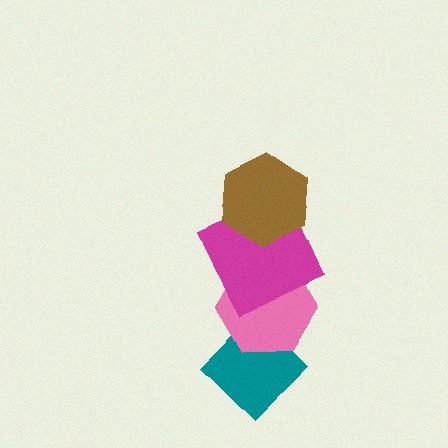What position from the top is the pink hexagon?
The pink hexagon is 3rd from the top.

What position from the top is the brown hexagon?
The brown hexagon is 1st from the top.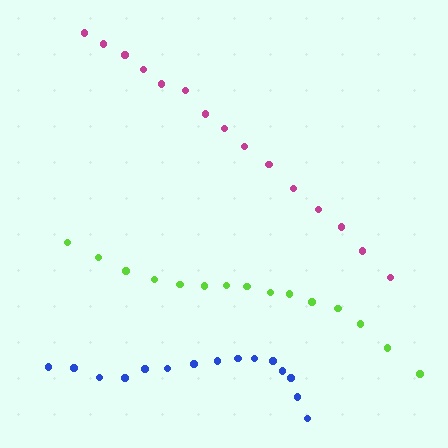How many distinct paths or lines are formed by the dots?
There are 3 distinct paths.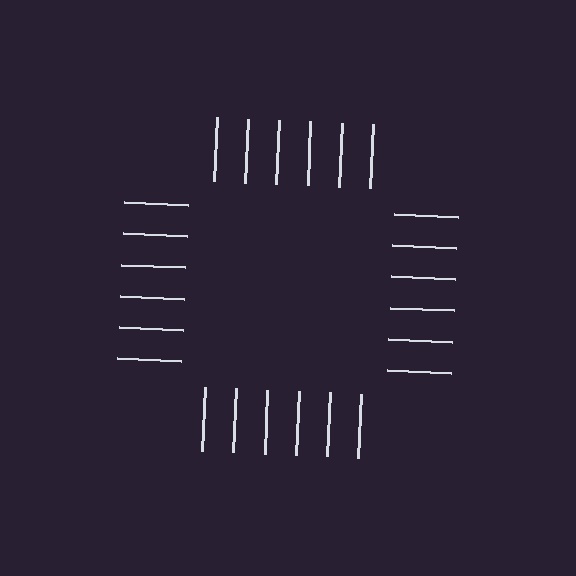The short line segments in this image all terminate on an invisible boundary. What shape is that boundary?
An illusory square — the line segments terminate on its edges but no continuous stroke is drawn.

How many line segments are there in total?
24 — 6 along each of the 4 edges.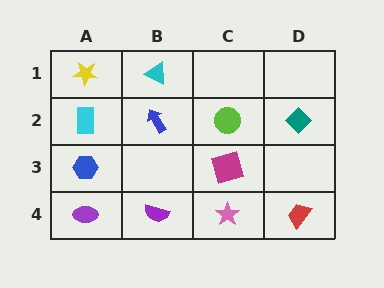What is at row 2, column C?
A lime circle.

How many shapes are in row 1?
2 shapes.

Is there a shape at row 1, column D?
No, that cell is empty.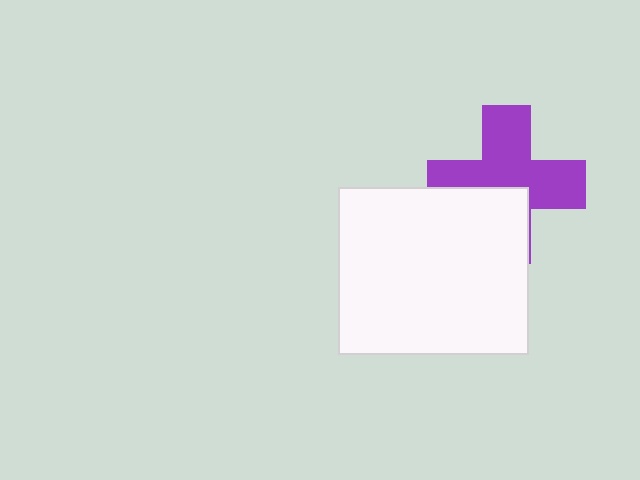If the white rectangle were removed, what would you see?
You would see the complete purple cross.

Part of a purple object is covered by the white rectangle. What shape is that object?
It is a cross.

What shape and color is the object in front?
The object in front is a white rectangle.